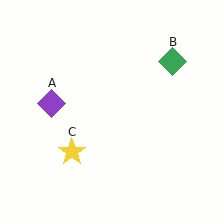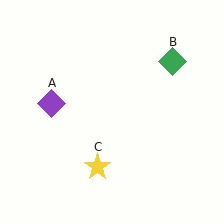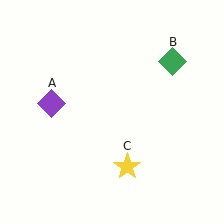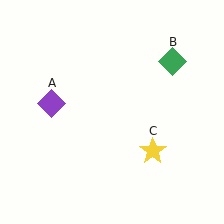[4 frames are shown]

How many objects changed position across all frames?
1 object changed position: yellow star (object C).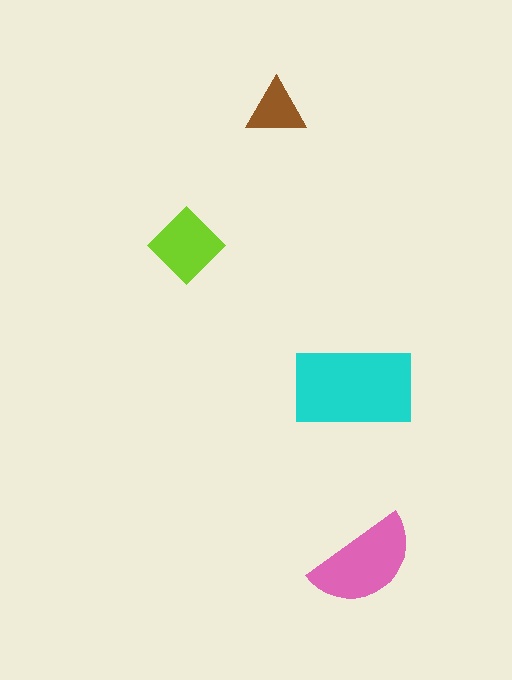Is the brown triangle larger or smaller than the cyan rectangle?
Smaller.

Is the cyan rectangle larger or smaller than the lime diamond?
Larger.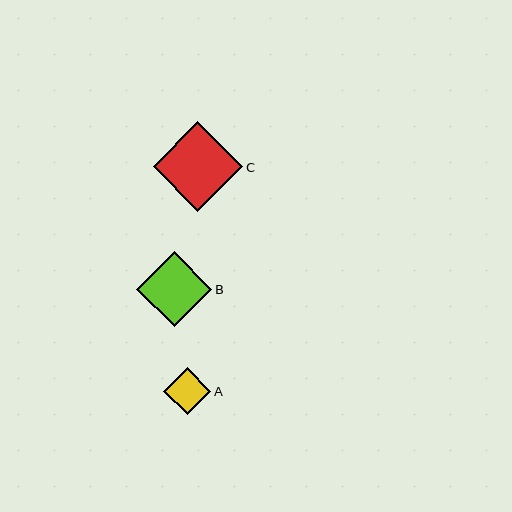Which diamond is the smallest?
Diamond A is the smallest with a size of approximately 47 pixels.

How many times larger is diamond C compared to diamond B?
Diamond C is approximately 1.2 times the size of diamond B.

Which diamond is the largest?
Diamond C is the largest with a size of approximately 89 pixels.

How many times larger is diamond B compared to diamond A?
Diamond B is approximately 1.6 times the size of diamond A.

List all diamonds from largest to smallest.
From largest to smallest: C, B, A.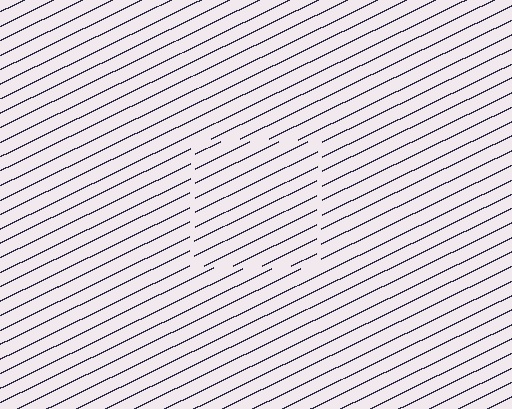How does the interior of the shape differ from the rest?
The interior of the shape contains the same grating, shifted by half a period — the contour is defined by the phase discontinuity where line-ends from the inner and outer gratings abut.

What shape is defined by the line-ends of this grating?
An illusory square. The interior of the shape contains the same grating, shifted by half a period — the contour is defined by the phase discontinuity where line-ends from the inner and outer gratings abut.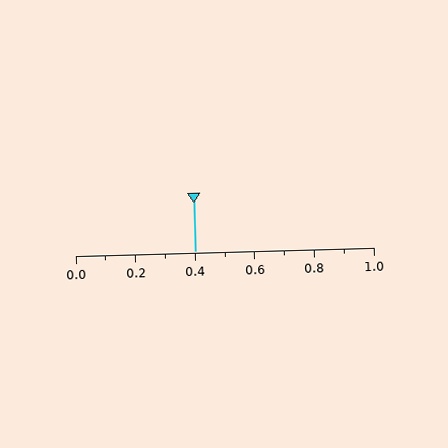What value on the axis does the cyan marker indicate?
The marker indicates approximately 0.4.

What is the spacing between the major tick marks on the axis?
The major ticks are spaced 0.2 apart.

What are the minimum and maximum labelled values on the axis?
The axis runs from 0.0 to 1.0.